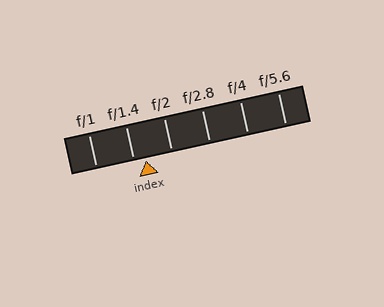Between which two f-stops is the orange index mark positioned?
The index mark is between f/1.4 and f/2.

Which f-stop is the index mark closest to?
The index mark is closest to f/1.4.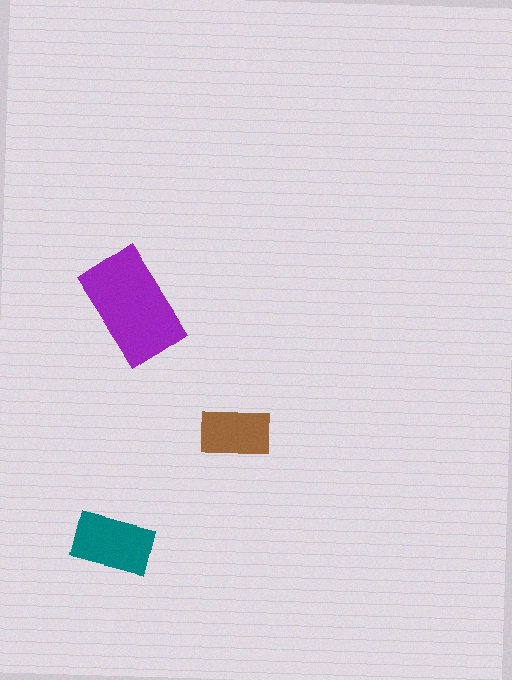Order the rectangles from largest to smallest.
the purple one, the teal one, the brown one.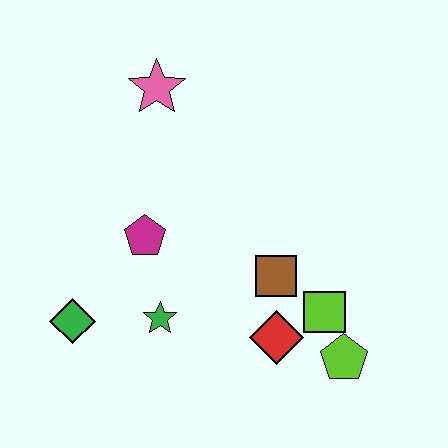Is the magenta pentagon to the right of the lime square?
No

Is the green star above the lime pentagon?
Yes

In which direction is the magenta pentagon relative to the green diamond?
The magenta pentagon is above the green diamond.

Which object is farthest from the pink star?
The lime pentagon is farthest from the pink star.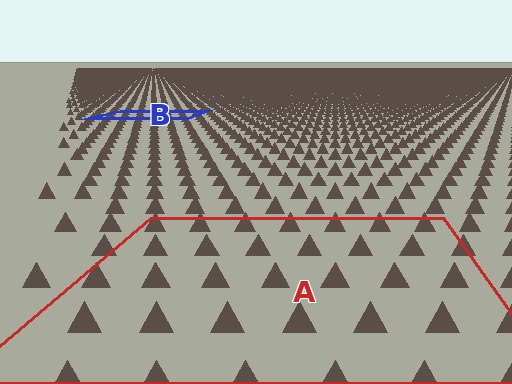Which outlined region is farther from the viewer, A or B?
Region B is farther from the viewer — the texture elements inside it appear smaller and more densely packed.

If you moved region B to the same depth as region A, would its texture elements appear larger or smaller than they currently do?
They would appear larger. At a closer depth, the same texture elements are projected at a bigger on-screen size.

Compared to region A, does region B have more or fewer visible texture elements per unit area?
Region B has more texture elements per unit area — they are packed more densely because it is farther away.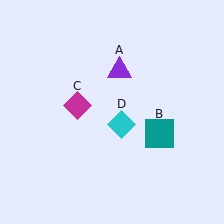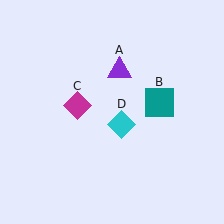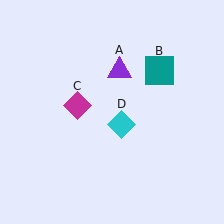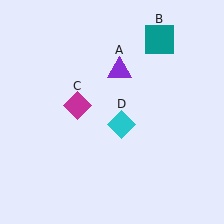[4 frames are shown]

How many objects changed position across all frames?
1 object changed position: teal square (object B).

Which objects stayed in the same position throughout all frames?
Purple triangle (object A) and magenta diamond (object C) and cyan diamond (object D) remained stationary.